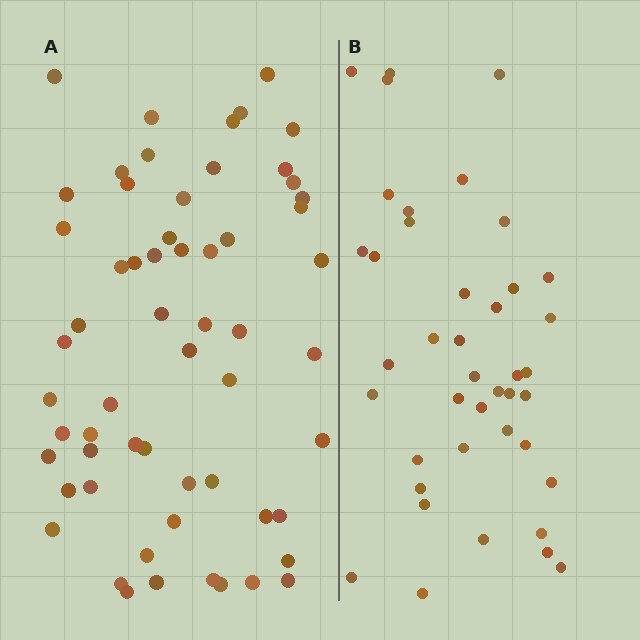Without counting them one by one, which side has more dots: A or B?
Region A (the left region) has more dots.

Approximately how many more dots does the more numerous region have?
Region A has approximately 20 more dots than region B.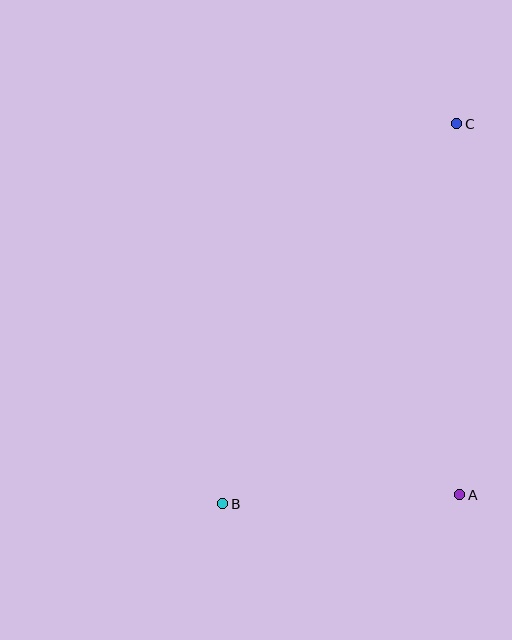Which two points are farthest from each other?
Points B and C are farthest from each other.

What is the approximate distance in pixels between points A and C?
The distance between A and C is approximately 371 pixels.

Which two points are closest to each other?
Points A and B are closest to each other.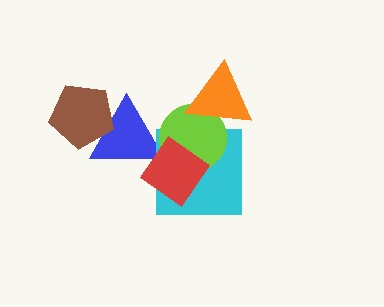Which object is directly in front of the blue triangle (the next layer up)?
The lime circle is directly in front of the blue triangle.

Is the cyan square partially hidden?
Yes, it is partially covered by another shape.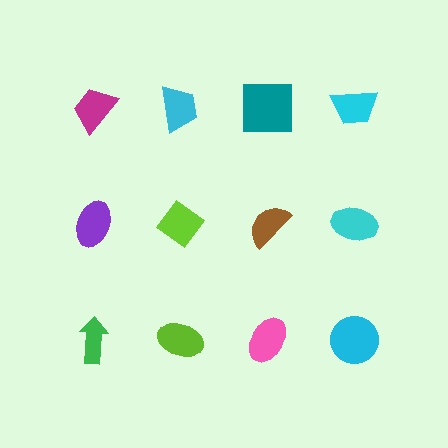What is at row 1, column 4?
A cyan trapezoid.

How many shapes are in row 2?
4 shapes.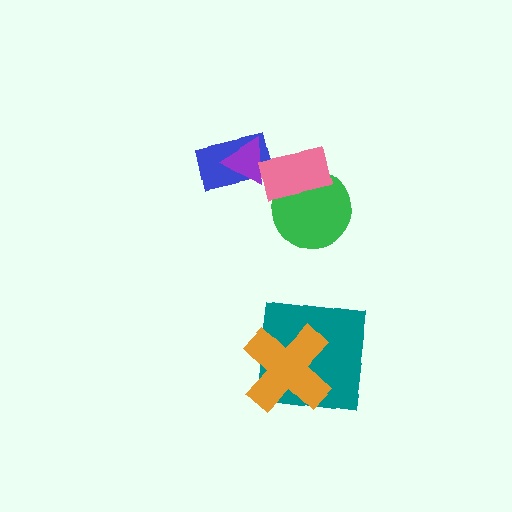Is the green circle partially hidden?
Yes, it is partially covered by another shape.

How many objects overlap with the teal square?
1 object overlaps with the teal square.